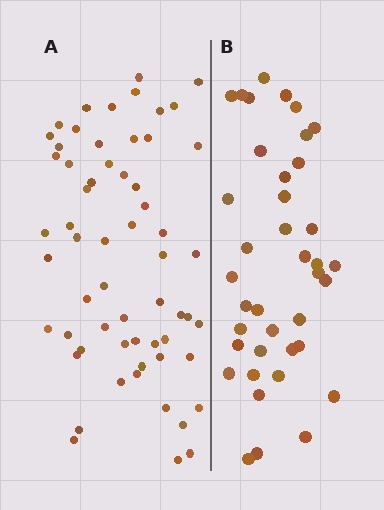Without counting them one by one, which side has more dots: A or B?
Region A (the left region) has more dots.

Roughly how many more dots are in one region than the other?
Region A has approximately 20 more dots than region B.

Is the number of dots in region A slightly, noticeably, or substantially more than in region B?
Region A has substantially more. The ratio is roughly 1.5 to 1.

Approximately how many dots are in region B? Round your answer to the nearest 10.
About 40 dots. (The exact count is 39, which rounds to 40.)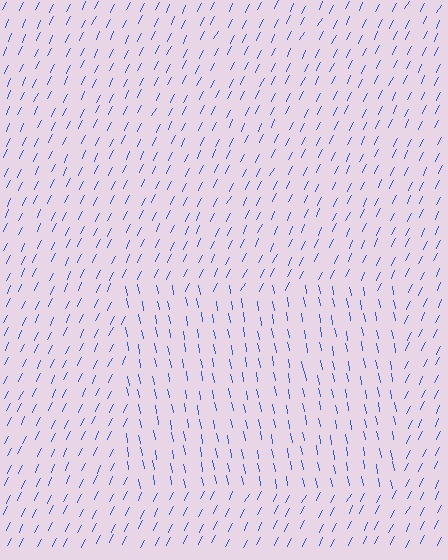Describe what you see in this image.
The image is filled with small blue line segments. A rectangle region in the image has lines oriented differently from the surrounding lines, creating a visible texture boundary.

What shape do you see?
I see a rectangle.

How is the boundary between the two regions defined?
The boundary is defined purely by a change in line orientation (approximately 37 degrees difference). All lines are the same color and thickness.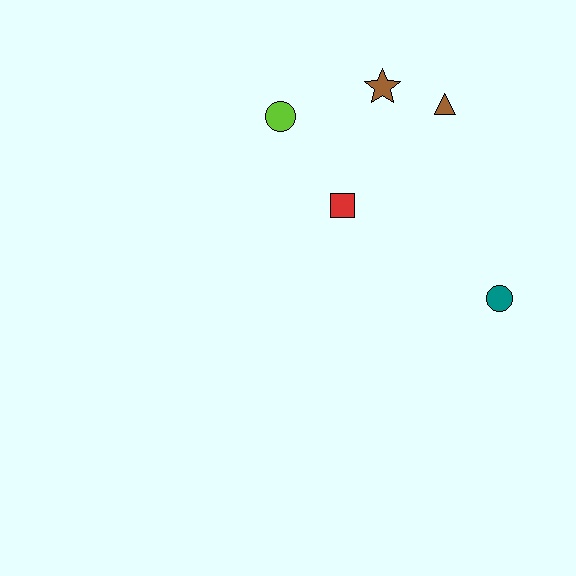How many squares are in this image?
There is 1 square.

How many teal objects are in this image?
There is 1 teal object.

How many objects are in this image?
There are 5 objects.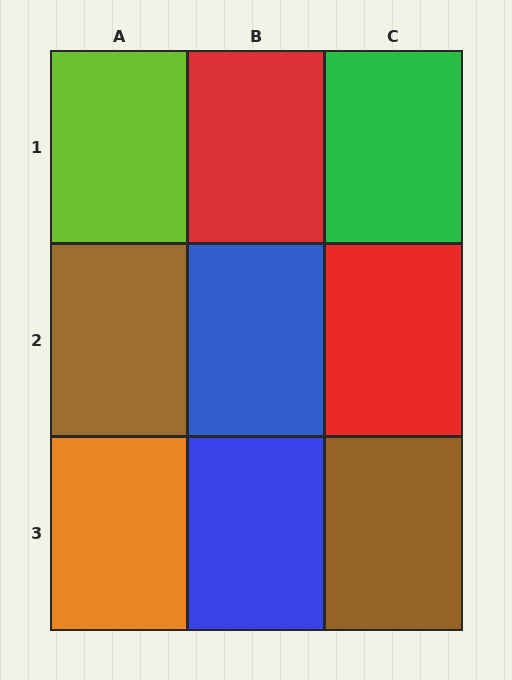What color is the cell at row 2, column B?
Blue.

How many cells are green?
1 cell is green.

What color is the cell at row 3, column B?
Blue.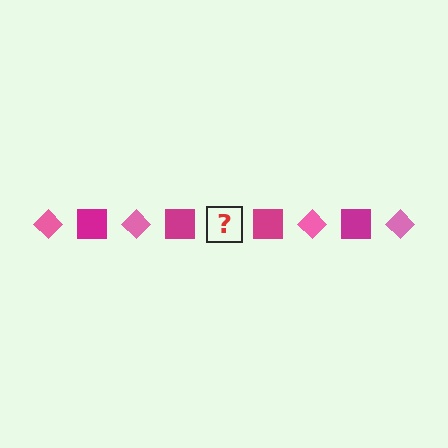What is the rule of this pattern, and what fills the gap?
The rule is that the pattern alternates between pink diamond and magenta square. The gap should be filled with a pink diamond.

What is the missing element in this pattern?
The missing element is a pink diamond.